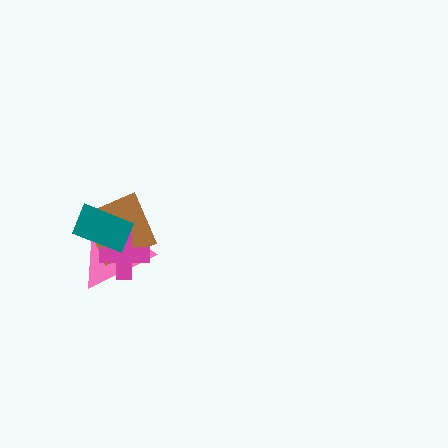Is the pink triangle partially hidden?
Yes, it is partially covered by another shape.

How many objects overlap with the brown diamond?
3 objects overlap with the brown diamond.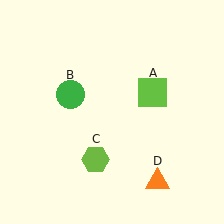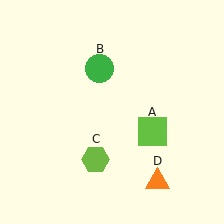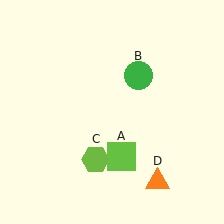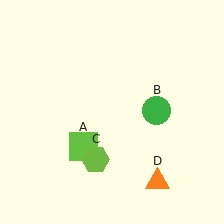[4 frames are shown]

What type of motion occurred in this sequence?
The lime square (object A), green circle (object B) rotated clockwise around the center of the scene.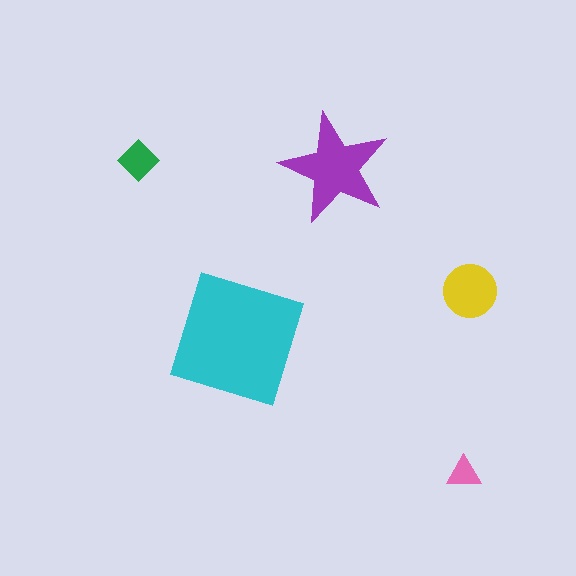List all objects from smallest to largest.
The pink triangle, the green diamond, the yellow circle, the purple star, the cyan square.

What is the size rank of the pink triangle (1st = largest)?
5th.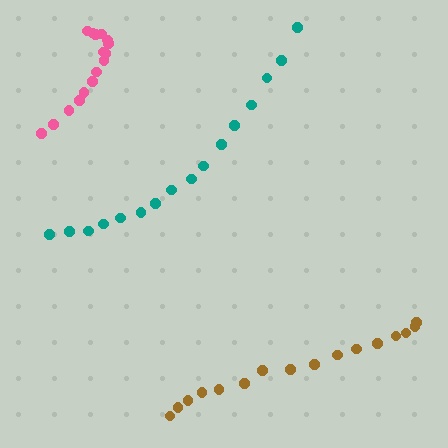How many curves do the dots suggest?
There are 3 distinct paths.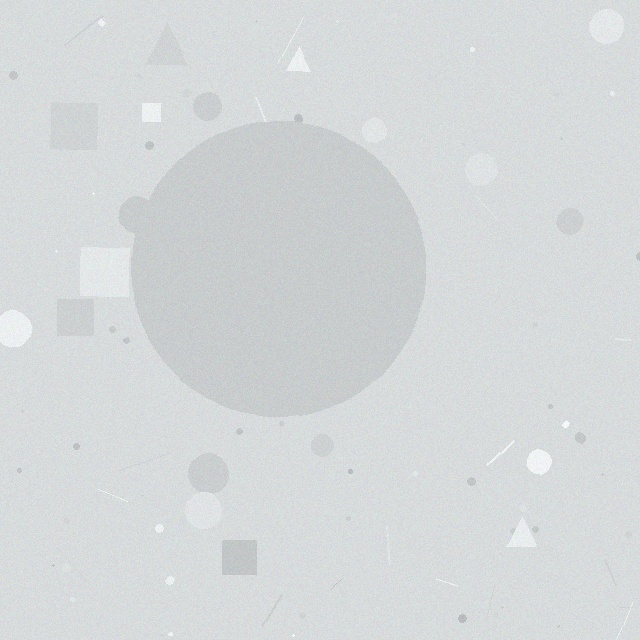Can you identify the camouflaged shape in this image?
The camouflaged shape is a circle.